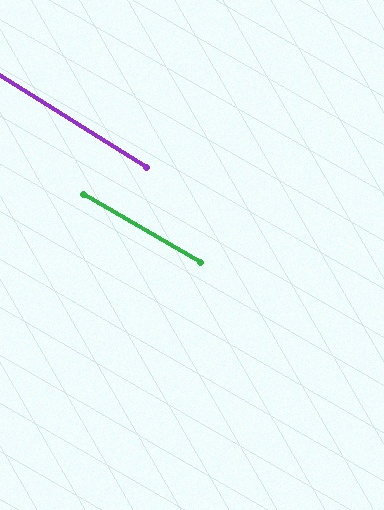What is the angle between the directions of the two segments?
Approximately 2 degrees.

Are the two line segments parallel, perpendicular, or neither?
Parallel — their directions differ by only 1.8°.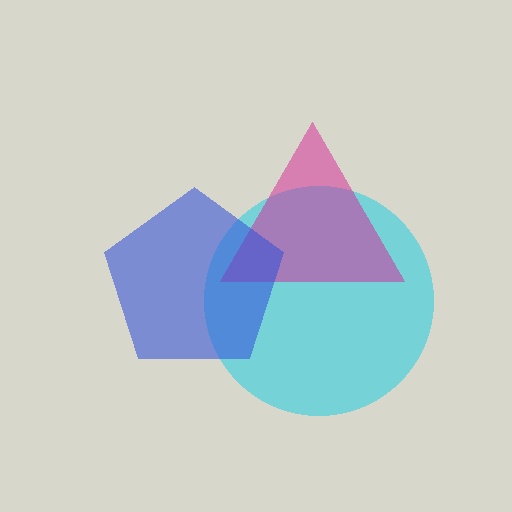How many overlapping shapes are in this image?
There are 3 overlapping shapes in the image.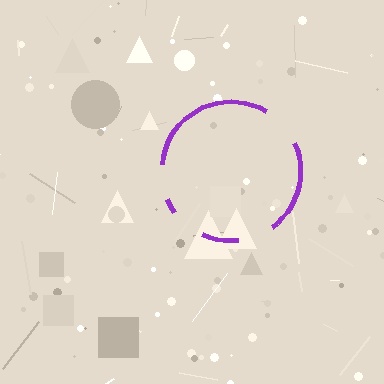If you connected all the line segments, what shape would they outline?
They would outline a circle.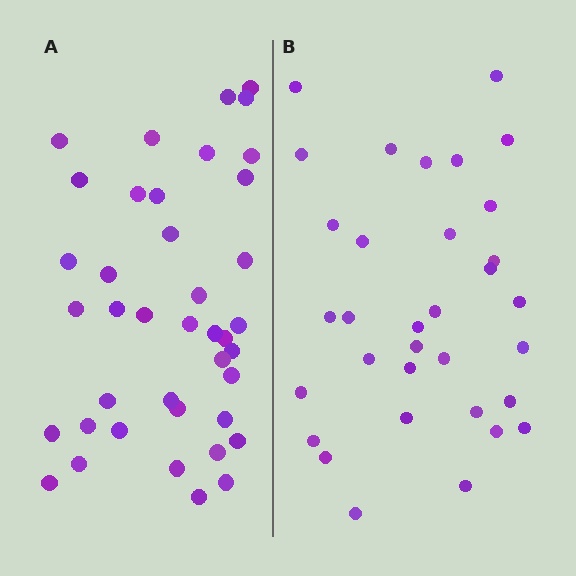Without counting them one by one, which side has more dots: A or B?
Region A (the left region) has more dots.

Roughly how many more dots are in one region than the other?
Region A has roughly 8 or so more dots than region B.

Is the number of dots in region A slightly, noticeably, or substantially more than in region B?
Region A has only slightly more — the two regions are fairly close. The ratio is roughly 1.2 to 1.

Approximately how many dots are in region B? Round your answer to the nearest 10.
About 30 dots. (The exact count is 33, which rounds to 30.)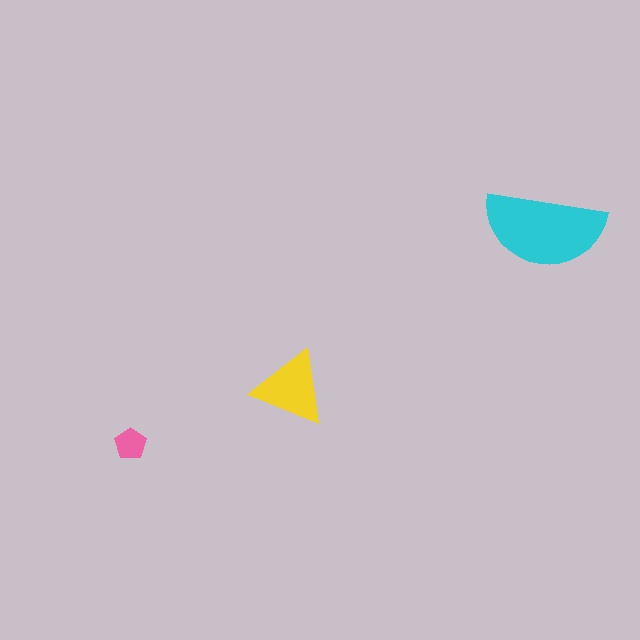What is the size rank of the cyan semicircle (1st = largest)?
1st.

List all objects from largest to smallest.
The cyan semicircle, the yellow triangle, the pink pentagon.